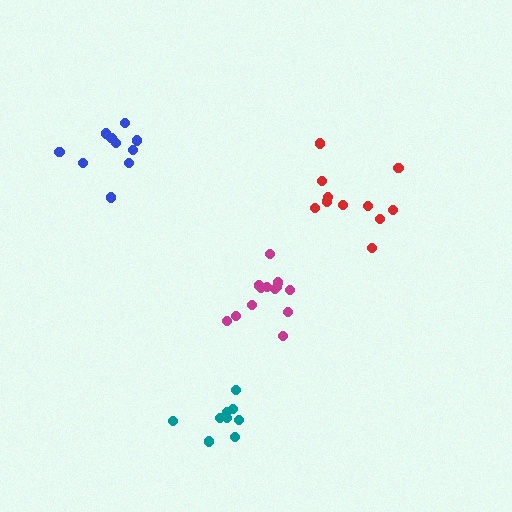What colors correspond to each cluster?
The clusters are colored: teal, red, blue, magenta.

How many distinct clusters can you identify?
There are 4 distinct clusters.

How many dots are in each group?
Group 1: 9 dots, Group 2: 11 dots, Group 3: 10 dots, Group 4: 13 dots (43 total).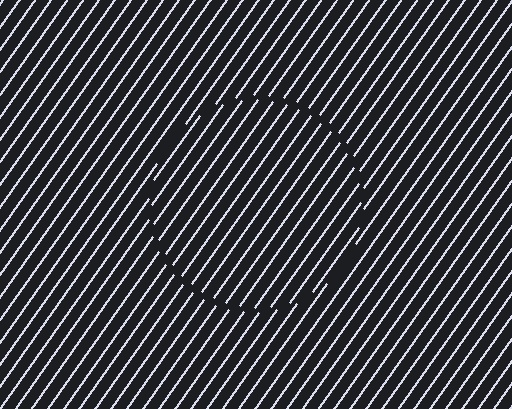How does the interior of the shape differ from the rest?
The interior of the shape contains the same grating, shifted by half a period — the contour is defined by the phase discontinuity where line-ends from the inner and outer gratings abut.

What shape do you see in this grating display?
An illusory circle. The interior of the shape contains the same grating, shifted by half a period — the contour is defined by the phase discontinuity where line-ends from the inner and outer gratings abut.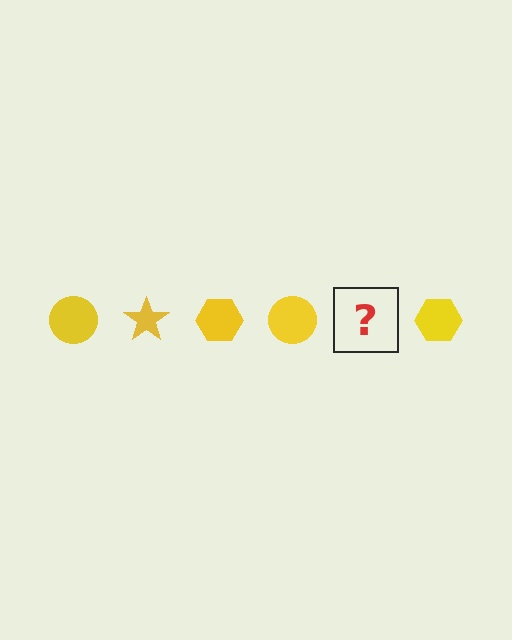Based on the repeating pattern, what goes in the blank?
The blank should be a yellow star.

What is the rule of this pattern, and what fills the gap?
The rule is that the pattern cycles through circle, star, hexagon shapes in yellow. The gap should be filled with a yellow star.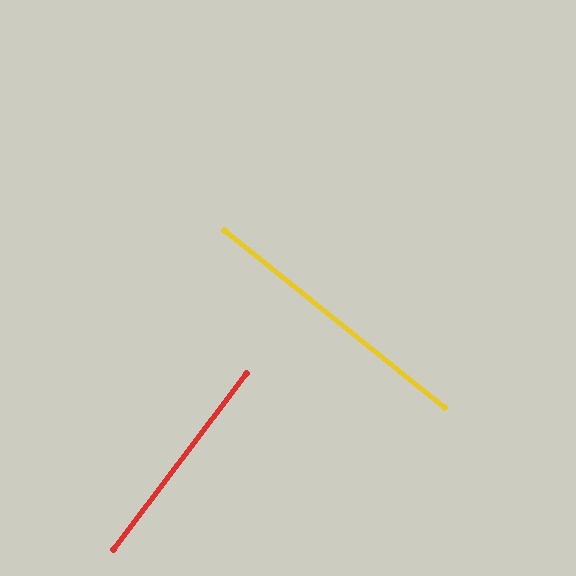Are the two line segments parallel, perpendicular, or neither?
Perpendicular — they meet at approximately 88°.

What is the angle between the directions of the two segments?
Approximately 88 degrees.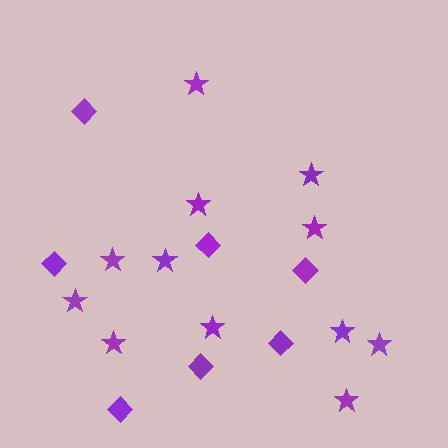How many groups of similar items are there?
There are 2 groups: one group of diamonds (7) and one group of stars (12).